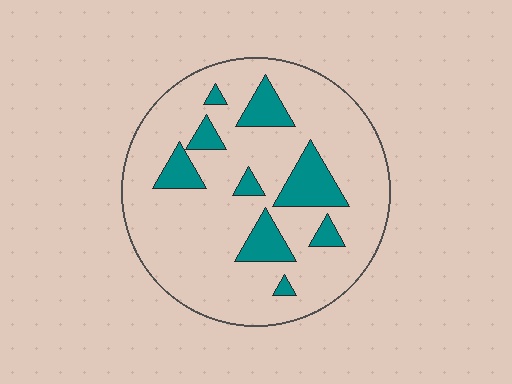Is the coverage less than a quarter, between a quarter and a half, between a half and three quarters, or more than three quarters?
Less than a quarter.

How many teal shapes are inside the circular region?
9.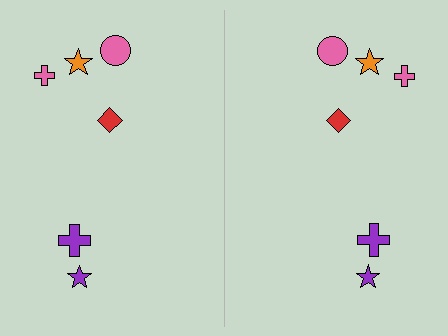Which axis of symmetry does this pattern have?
The pattern has a vertical axis of symmetry running through the center of the image.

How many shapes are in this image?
There are 12 shapes in this image.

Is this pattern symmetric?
Yes, this pattern has bilateral (reflection) symmetry.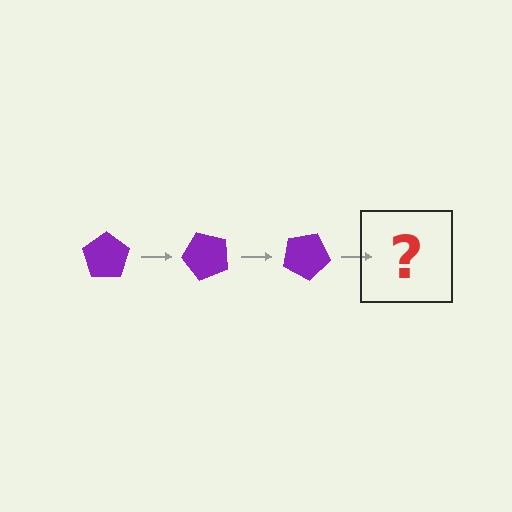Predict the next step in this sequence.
The next step is a purple pentagon rotated 150 degrees.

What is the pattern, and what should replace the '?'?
The pattern is that the pentagon rotates 50 degrees each step. The '?' should be a purple pentagon rotated 150 degrees.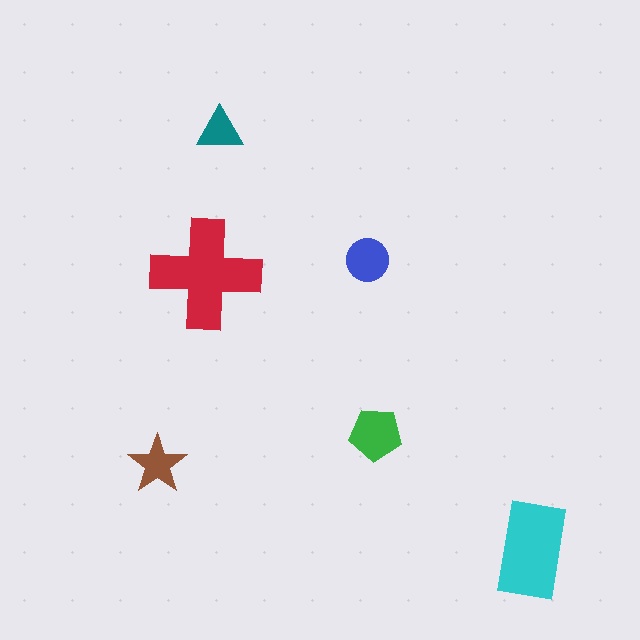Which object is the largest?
The red cross.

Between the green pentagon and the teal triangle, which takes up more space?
The green pentagon.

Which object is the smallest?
The teal triangle.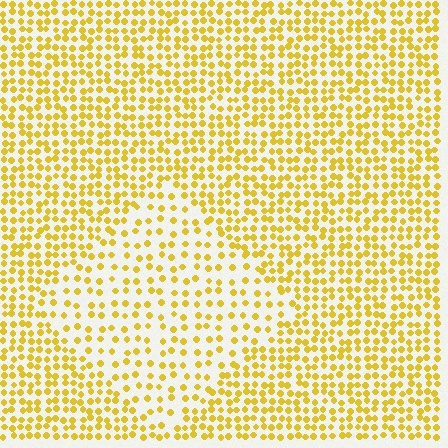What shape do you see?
I see a diamond.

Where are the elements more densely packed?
The elements are more densely packed outside the diamond boundary.